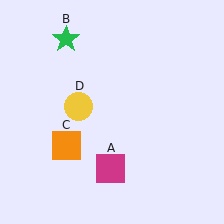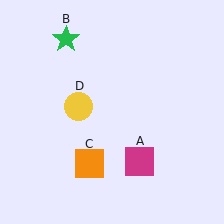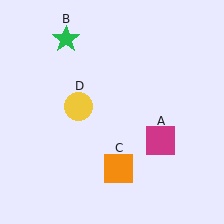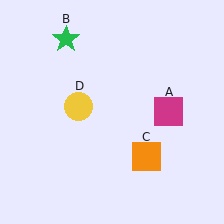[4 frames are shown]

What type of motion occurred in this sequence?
The magenta square (object A), orange square (object C) rotated counterclockwise around the center of the scene.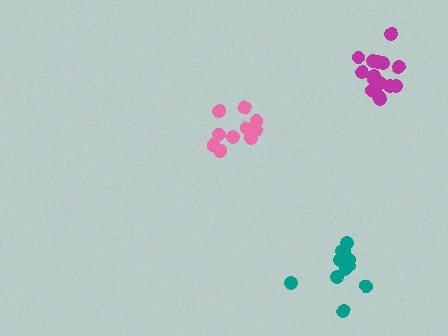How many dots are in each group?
Group 1: 10 dots, Group 2: 11 dots, Group 3: 16 dots (37 total).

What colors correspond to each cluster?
The clusters are colored: pink, teal, magenta.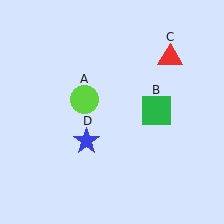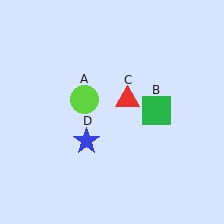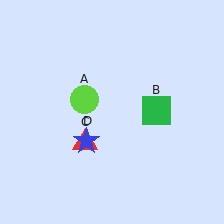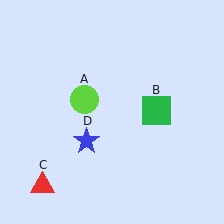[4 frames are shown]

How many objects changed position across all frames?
1 object changed position: red triangle (object C).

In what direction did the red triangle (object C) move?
The red triangle (object C) moved down and to the left.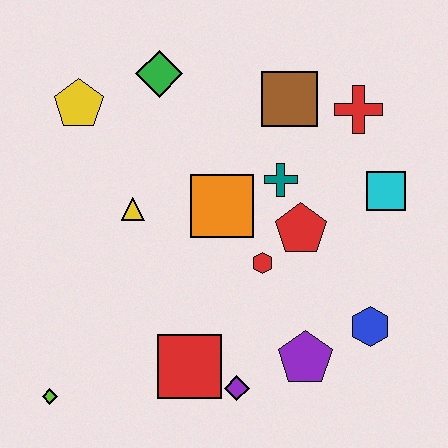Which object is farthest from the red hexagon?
The lime diamond is farthest from the red hexagon.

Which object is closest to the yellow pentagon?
The green diamond is closest to the yellow pentagon.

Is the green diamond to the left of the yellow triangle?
No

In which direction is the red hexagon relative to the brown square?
The red hexagon is below the brown square.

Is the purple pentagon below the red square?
No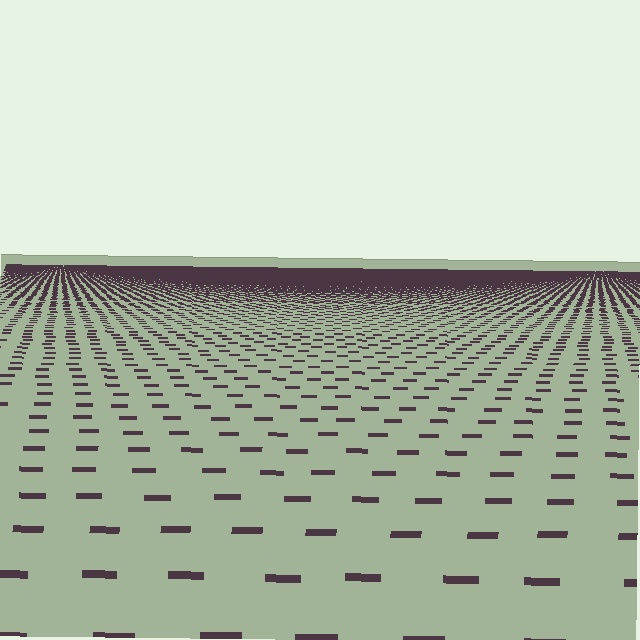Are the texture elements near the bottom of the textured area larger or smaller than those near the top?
Larger. Near the bottom, elements are closer to the viewer and appear at a bigger on-screen size.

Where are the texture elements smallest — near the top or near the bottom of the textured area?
Near the top.